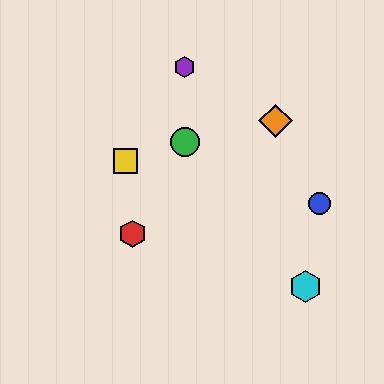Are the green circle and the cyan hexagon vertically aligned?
No, the green circle is at x≈185 and the cyan hexagon is at x≈306.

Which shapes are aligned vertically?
The green circle, the purple hexagon are aligned vertically.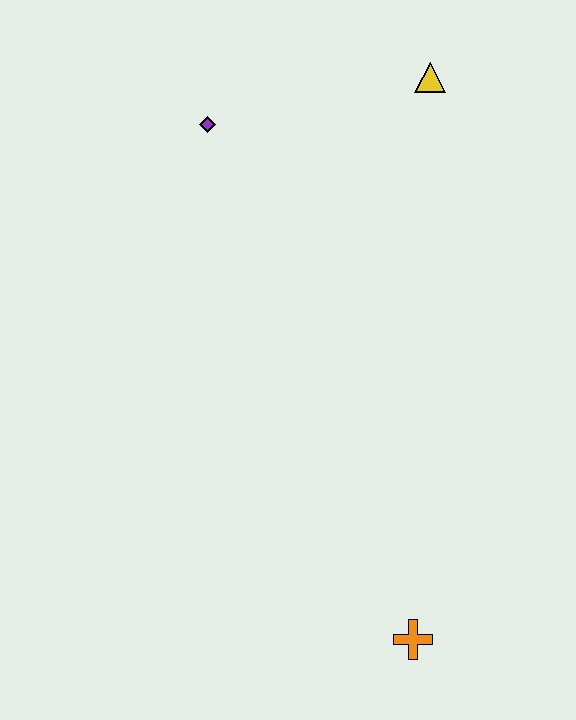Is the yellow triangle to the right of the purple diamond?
Yes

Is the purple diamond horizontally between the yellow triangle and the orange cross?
No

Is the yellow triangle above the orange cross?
Yes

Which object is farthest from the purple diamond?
The orange cross is farthest from the purple diamond.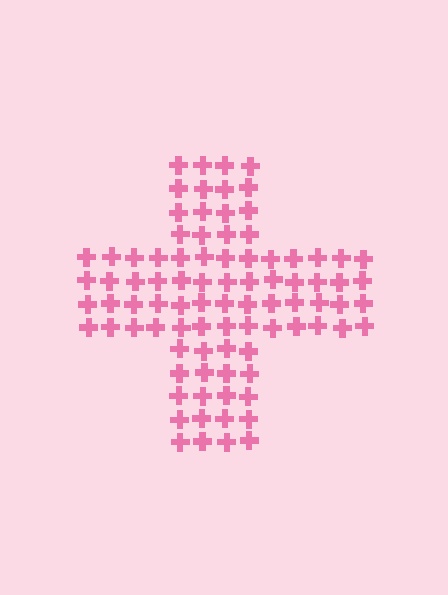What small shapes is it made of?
It is made of small crosses.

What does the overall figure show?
The overall figure shows a cross.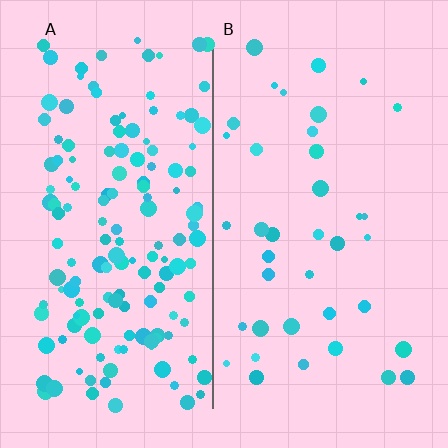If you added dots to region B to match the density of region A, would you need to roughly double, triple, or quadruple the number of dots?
Approximately quadruple.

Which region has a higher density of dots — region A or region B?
A (the left).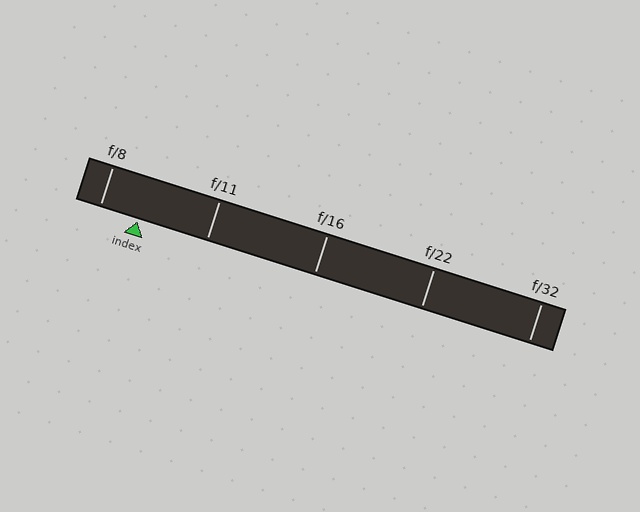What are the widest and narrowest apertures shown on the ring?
The widest aperture shown is f/8 and the narrowest is f/32.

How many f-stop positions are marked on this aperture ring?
There are 5 f-stop positions marked.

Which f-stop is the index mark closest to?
The index mark is closest to f/8.